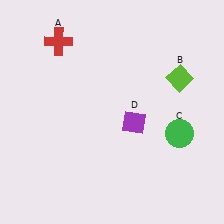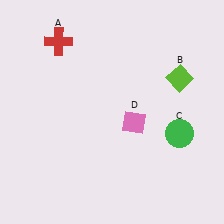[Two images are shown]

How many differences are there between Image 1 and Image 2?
There is 1 difference between the two images.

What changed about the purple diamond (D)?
In Image 1, D is purple. In Image 2, it changed to pink.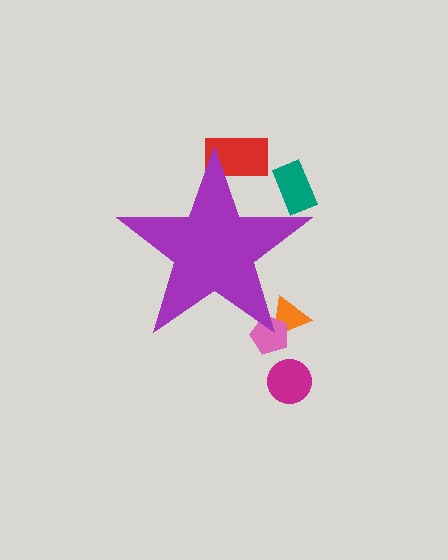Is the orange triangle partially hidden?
Yes, the orange triangle is partially hidden behind the purple star.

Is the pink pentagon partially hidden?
Yes, the pink pentagon is partially hidden behind the purple star.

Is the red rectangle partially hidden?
Yes, the red rectangle is partially hidden behind the purple star.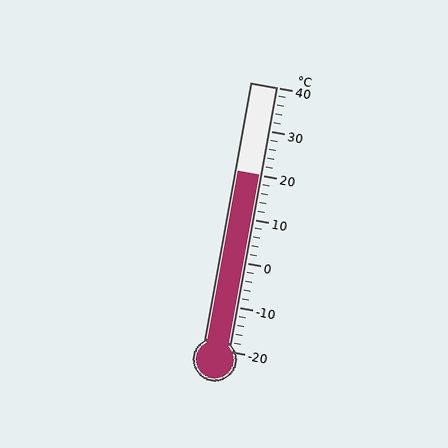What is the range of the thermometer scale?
The thermometer scale ranges from -20°C to 40°C.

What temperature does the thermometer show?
The thermometer shows approximately 20°C.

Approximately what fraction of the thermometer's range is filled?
The thermometer is filled to approximately 65% of its range.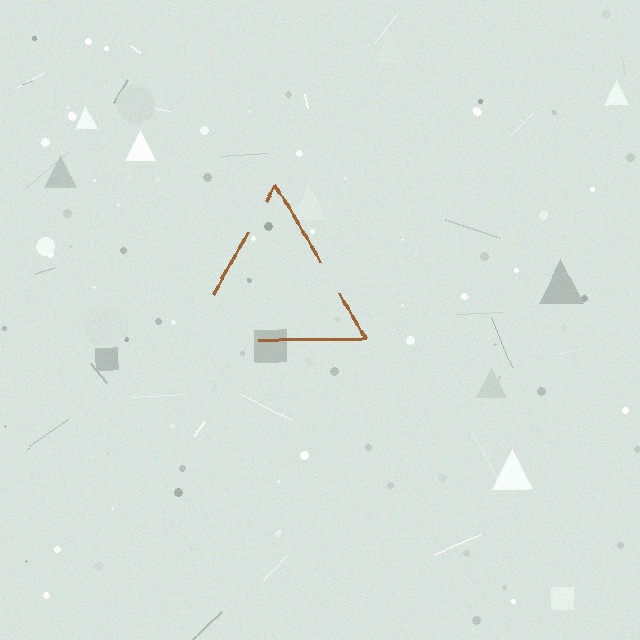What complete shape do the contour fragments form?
The contour fragments form a triangle.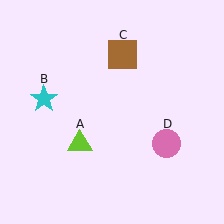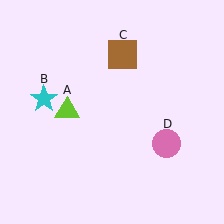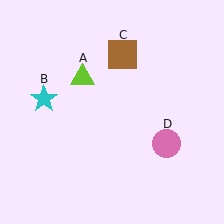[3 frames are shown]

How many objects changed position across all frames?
1 object changed position: lime triangle (object A).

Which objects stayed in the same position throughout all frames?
Cyan star (object B) and brown square (object C) and pink circle (object D) remained stationary.